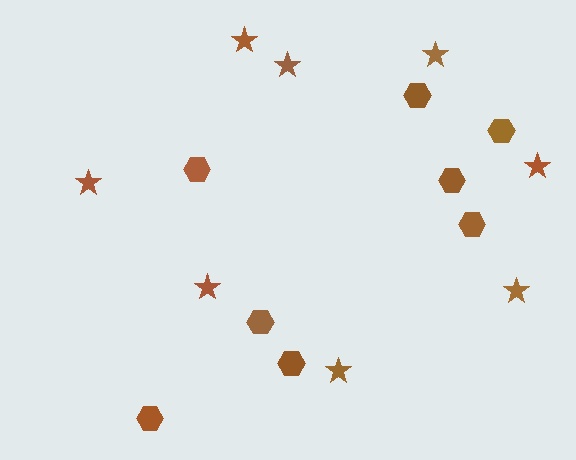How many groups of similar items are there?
There are 2 groups: one group of hexagons (8) and one group of stars (8).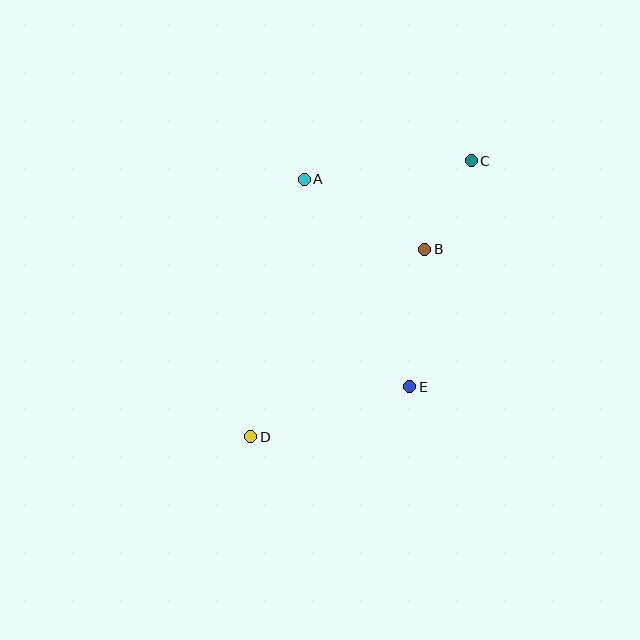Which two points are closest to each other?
Points B and C are closest to each other.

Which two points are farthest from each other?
Points C and D are farthest from each other.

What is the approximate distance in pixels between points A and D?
The distance between A and D is approximately 263 pixels.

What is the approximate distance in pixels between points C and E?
The distance between C and E is approximately 234 pixels.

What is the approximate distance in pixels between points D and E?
The distance between D and E is approximately 167 pixels.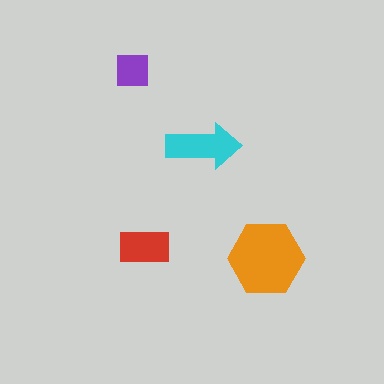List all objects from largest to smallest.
The orange hexagon, the cyan arrow, the red rectangle, the purple square.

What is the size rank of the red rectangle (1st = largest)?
3rd.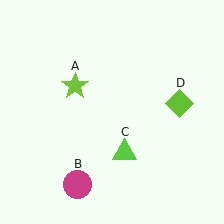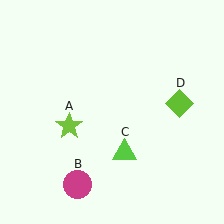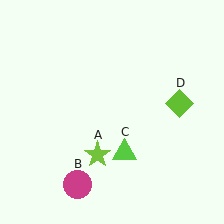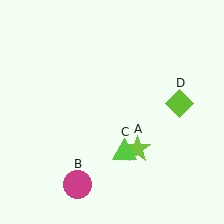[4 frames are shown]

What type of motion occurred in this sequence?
The lime star (object A) rotated counterclockwise around the center of the scene.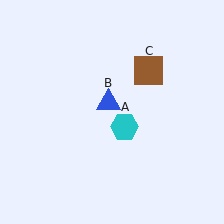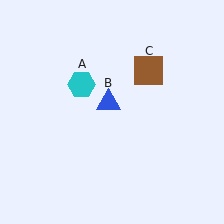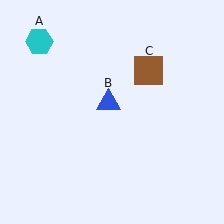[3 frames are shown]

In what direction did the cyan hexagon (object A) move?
The cyan hexagon (object A) moved up and to the left.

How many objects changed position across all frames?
1 object changed position: cyan hexagon (object A).